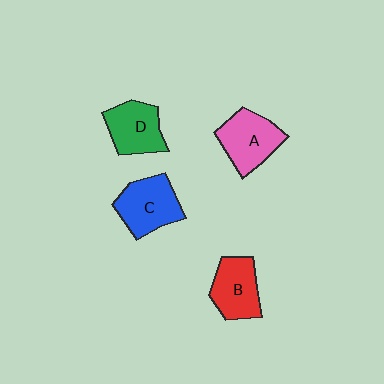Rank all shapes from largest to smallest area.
From largest to smallest: C (blue), A (pink), B (red), D (green).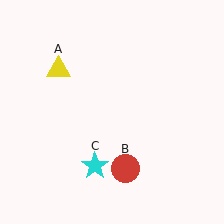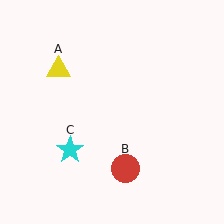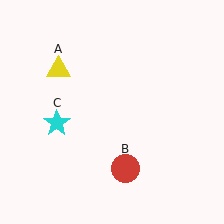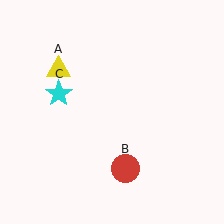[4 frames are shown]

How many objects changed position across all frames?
1 object changed position: cyan star (object C).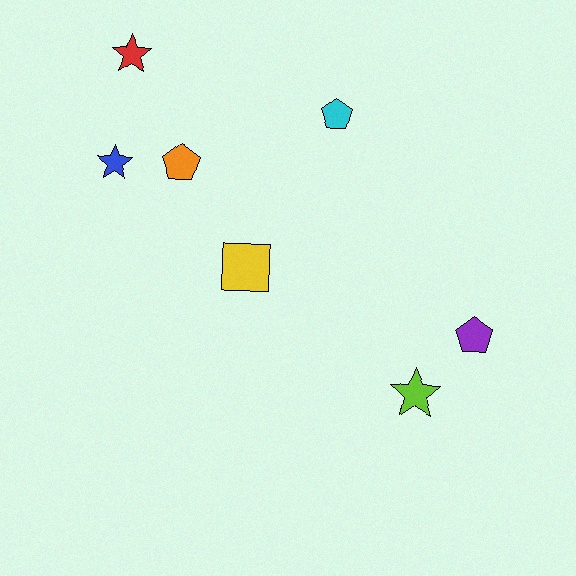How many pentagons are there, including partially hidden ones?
There are 3 pentagons.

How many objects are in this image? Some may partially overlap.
There are 7 objects.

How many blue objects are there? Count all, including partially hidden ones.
There is 1 blue object.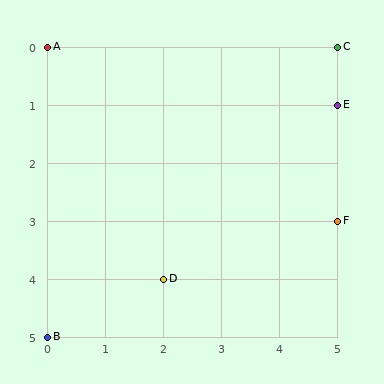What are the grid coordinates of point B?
Point B is at grid coordinates (0, 5).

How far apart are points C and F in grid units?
Points C and F are 3 rows apart.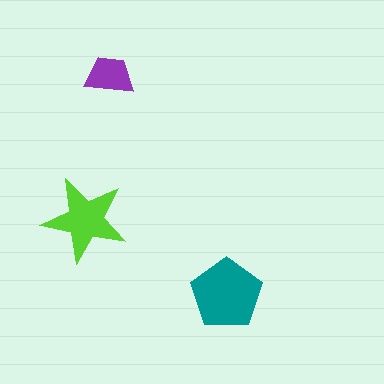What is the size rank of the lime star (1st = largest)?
2nd.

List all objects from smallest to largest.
The purple trapezoid, the lime star, the teal pentagon.